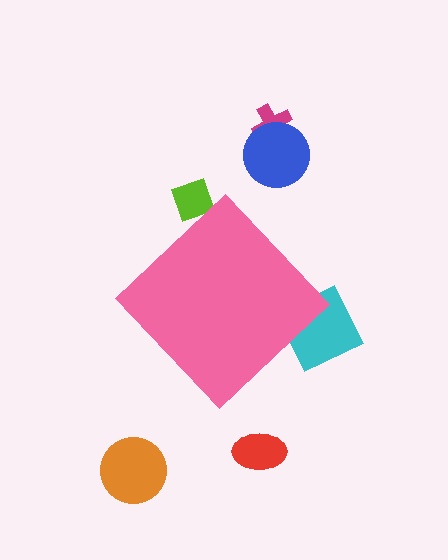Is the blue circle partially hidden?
No, the blue circle is fully visible.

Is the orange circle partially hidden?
No, the orange circle is fully visible.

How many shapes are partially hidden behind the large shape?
2 shapes are partially hidden.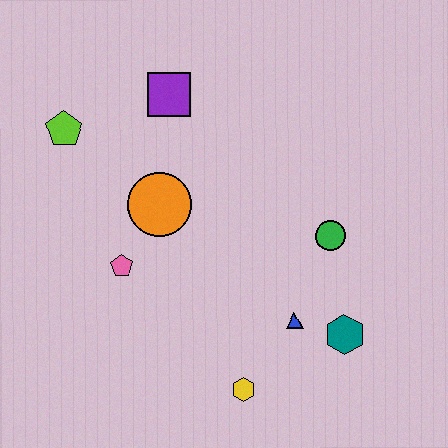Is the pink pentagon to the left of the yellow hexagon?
Yes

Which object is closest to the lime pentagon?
The purple square is closest to the lime pentagon.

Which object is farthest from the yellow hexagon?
The lime pentagon is farthest from the yellow hexagon.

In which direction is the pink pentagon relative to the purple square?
The pink pentagon is below the purple square.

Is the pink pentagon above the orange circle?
No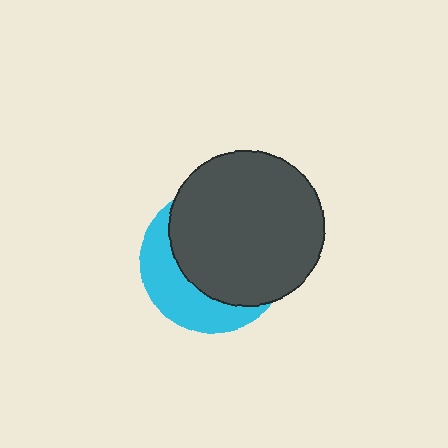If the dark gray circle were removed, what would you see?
You would see the complete cyan circle.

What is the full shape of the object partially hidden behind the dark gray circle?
The partially hidden object is a cyan circle.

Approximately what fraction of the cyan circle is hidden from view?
Roughly 66% of the cyan circle is hidden behind the dark gray circle.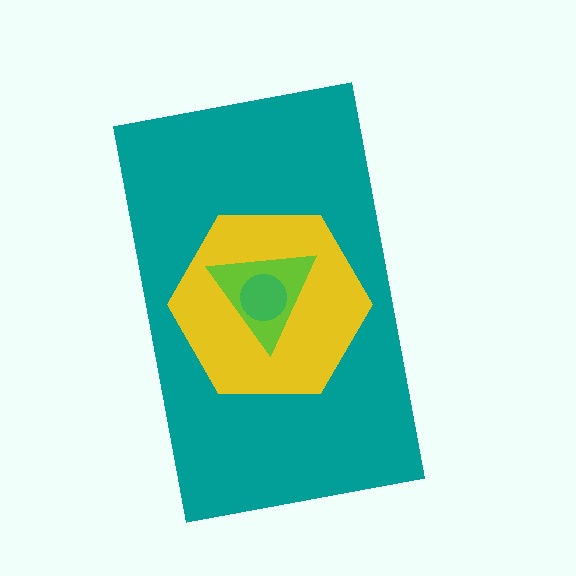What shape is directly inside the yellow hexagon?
The lime triangle.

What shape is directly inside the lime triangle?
The green circle.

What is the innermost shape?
The green circle.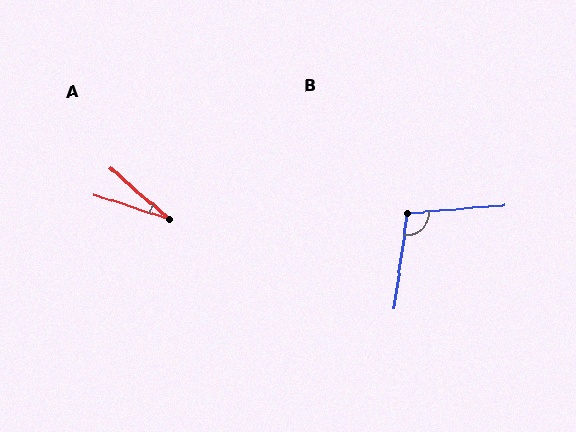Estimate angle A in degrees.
Approximately 23 degrees.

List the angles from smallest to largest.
A (23°), B (102°).